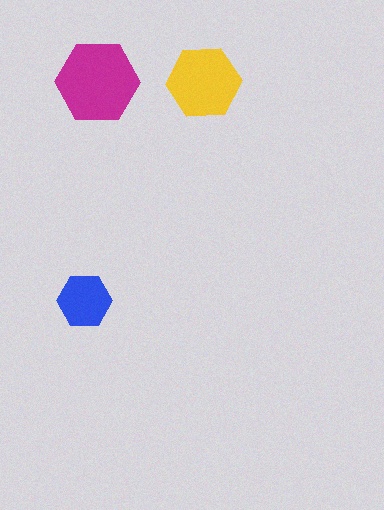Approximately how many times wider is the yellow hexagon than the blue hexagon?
About 1.5 times wider.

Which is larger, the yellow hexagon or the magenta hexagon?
The magenta one.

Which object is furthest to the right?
The yellow hexagon is rightmost.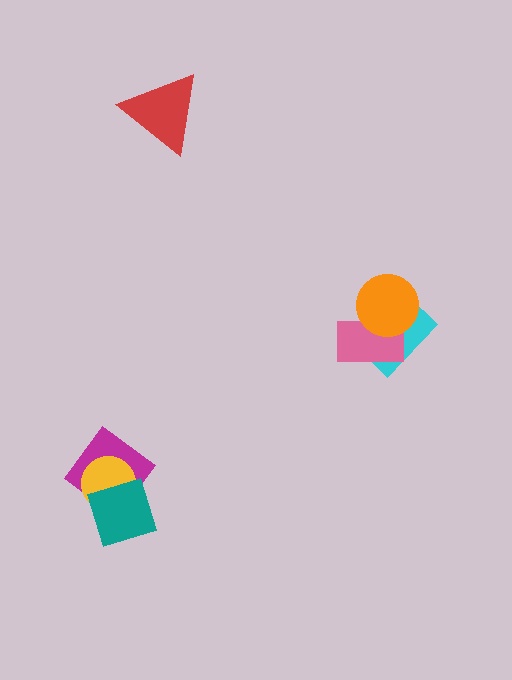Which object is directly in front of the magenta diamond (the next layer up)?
The yellow circle is directly in front of the magenta diamond.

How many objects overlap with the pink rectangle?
2 objects overlap with the pink rectangle.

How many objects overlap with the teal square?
2 objects overlap with the teal square.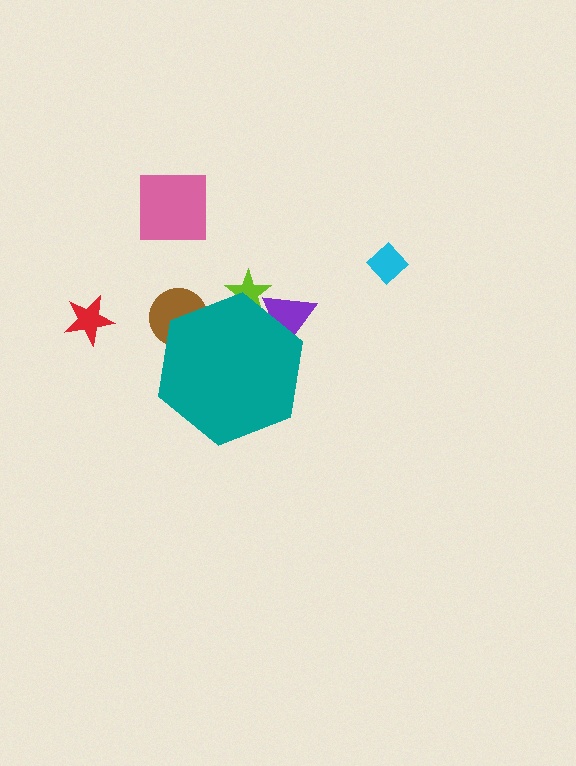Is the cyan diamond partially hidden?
No, the cyan diamond is fully visible.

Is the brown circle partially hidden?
Yes, the brown circle is partially hidden behind the teal hexagon.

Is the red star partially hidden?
No, the red star is fully visible.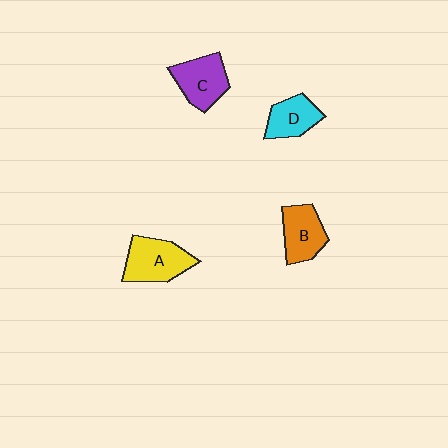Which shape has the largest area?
Shape A (yellow).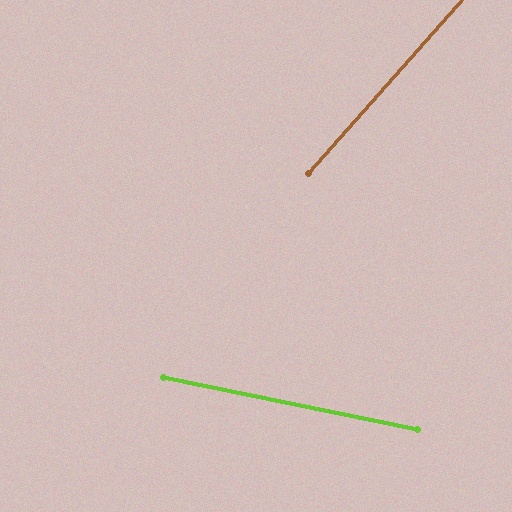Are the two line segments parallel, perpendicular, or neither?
Neither parallel nor perpendicular — they differ by about 60°.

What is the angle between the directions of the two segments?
Approximately 60 degrees.